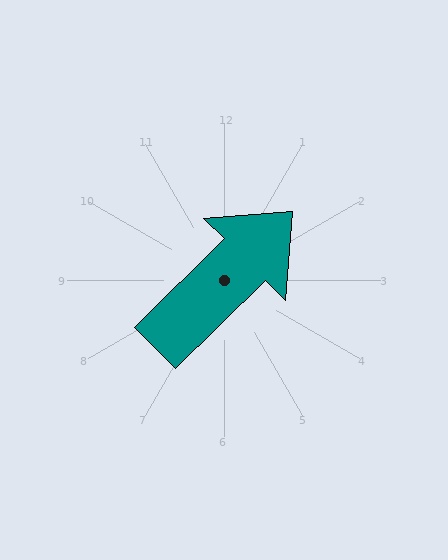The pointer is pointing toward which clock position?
Roughly 2 o'clock.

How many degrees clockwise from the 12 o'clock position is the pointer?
Approximately 45 degrees.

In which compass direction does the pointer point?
Northeast.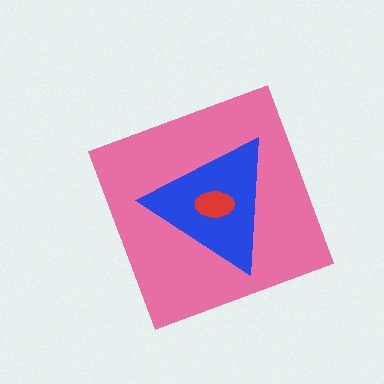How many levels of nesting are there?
3.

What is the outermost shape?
The pink diamond.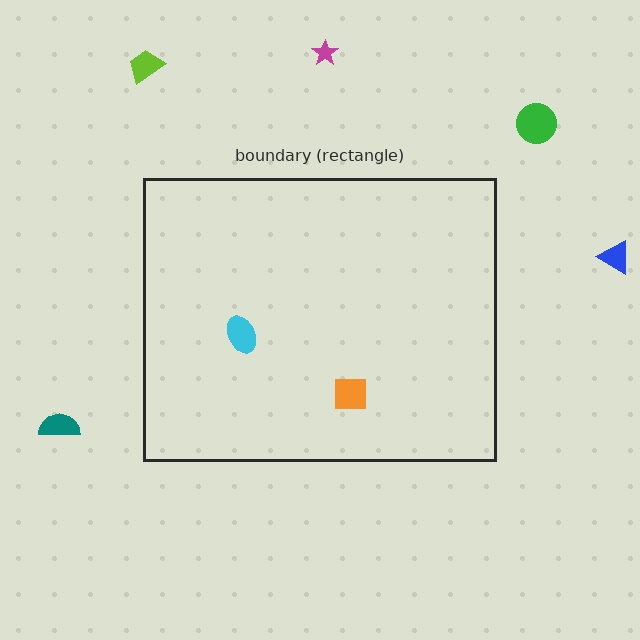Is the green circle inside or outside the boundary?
Outside.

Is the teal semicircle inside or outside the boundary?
Outside.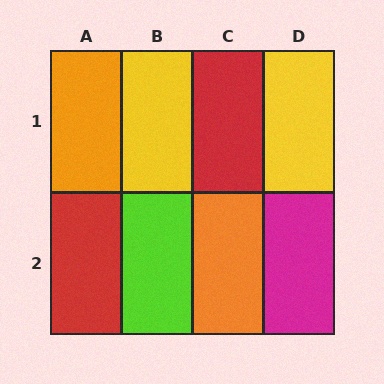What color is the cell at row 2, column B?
Lime.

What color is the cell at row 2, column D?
Magenta.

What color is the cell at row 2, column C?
Orange.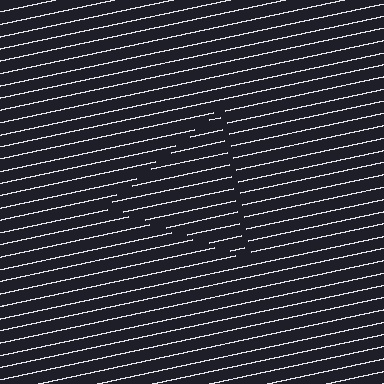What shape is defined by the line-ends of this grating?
An illusory triangle. The interior of the shape contains the same grating, shifted by half a period — the contour is defined by the phase discontinuity where line-ends from the inner and outer gratings abut.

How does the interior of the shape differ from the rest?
The interior of the shape contains the same grating, shifted by half a period — the contour is defined by the phase discontinuity where line-ends from the inner and outer gratings abut.